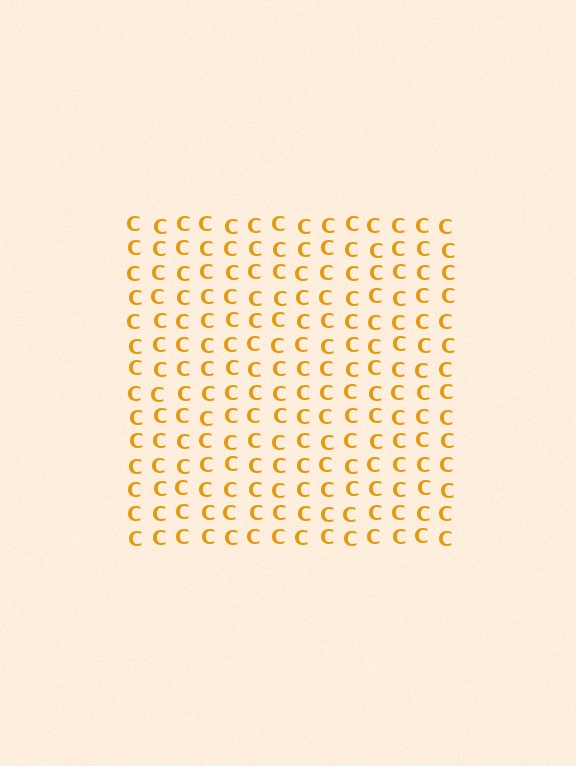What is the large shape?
The large shape is a square.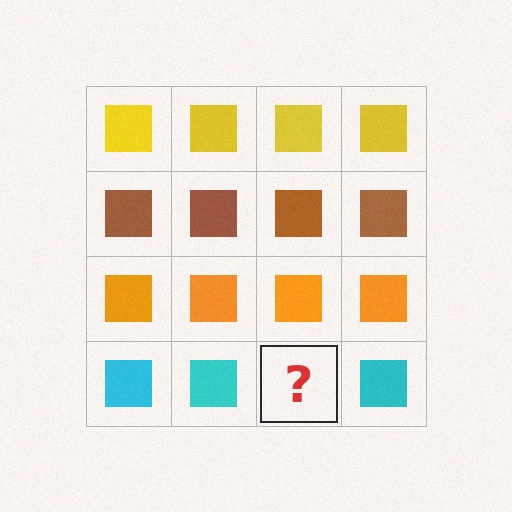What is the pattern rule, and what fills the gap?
The rule is that each row has a consistent color. The gap should be filled with a cyan square.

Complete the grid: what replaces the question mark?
The question mark should be replaced with a cyan square.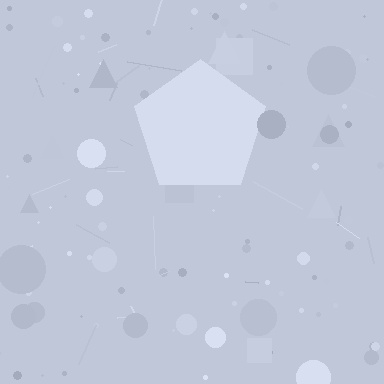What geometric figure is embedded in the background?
A pentagon is embedded in the background.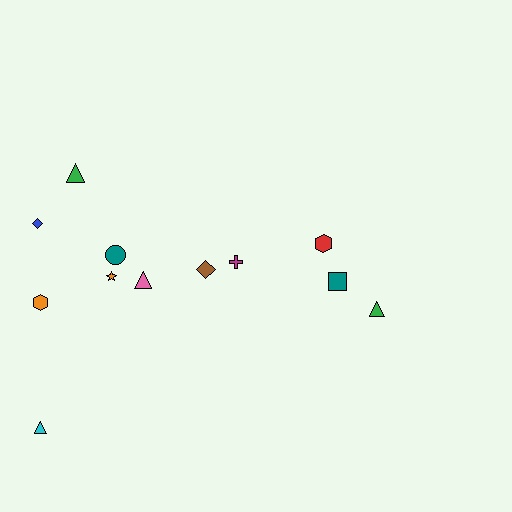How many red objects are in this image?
There is 1 red object.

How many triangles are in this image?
There are 4 triangles.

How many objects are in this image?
There are 12 objects.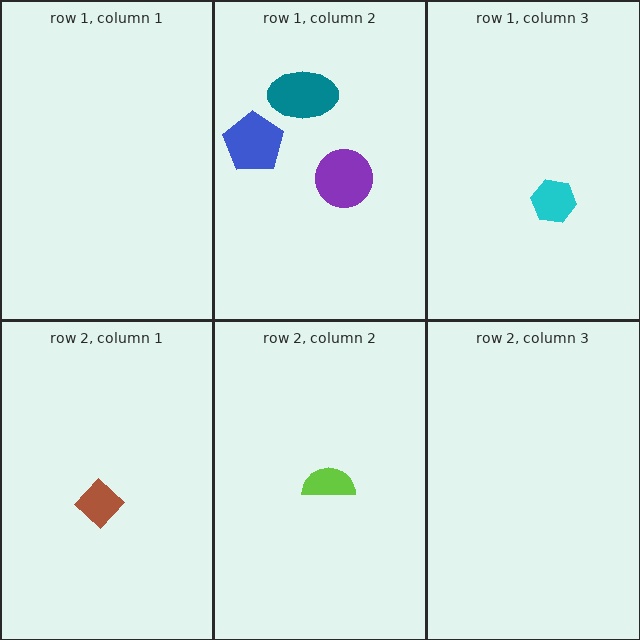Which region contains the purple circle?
The row 1, column 2 region.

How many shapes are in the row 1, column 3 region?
1.